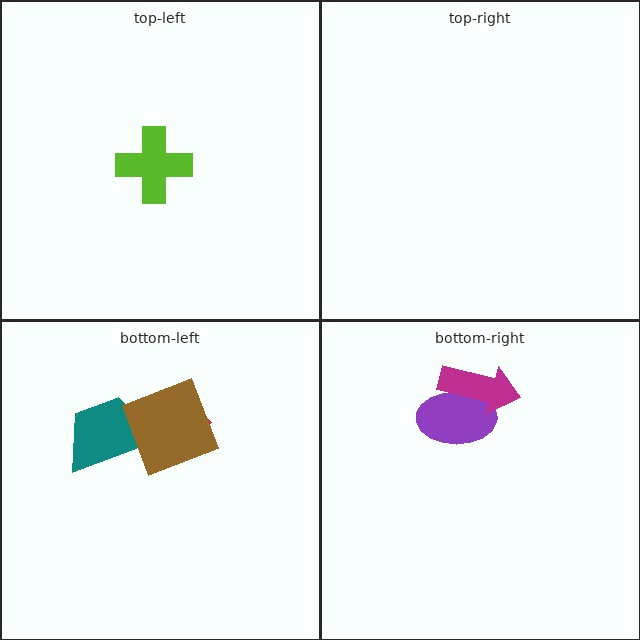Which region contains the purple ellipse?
The bottom-right region.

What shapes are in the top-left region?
The lime cross.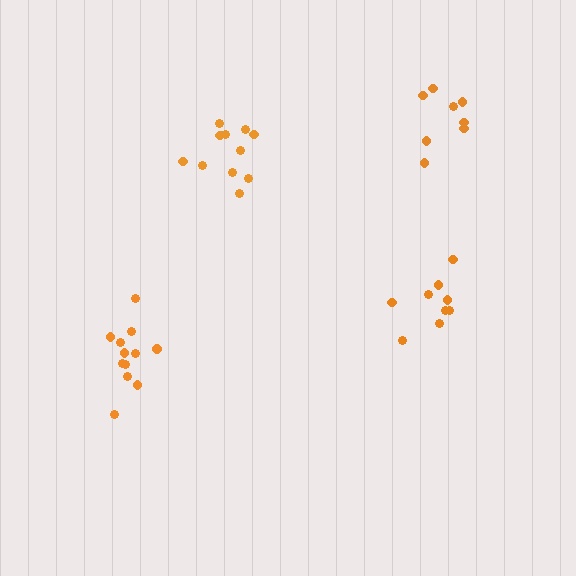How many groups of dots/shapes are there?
There are 4 groups.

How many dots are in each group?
Group 1: 12 dots, Group 2: 9 dots, Group 3: 8 dots, Group 4: 11 dots (40 total).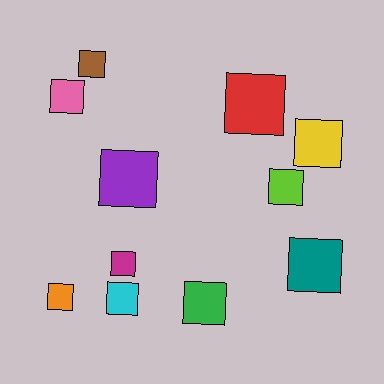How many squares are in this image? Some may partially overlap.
There are 11 squares.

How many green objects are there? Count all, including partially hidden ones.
There is 1 green object.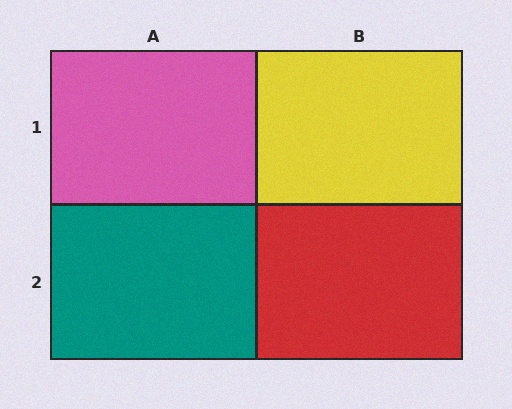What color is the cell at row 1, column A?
Pink.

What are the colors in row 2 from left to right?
Teal, red.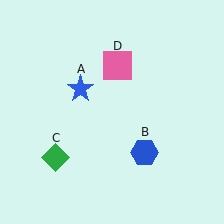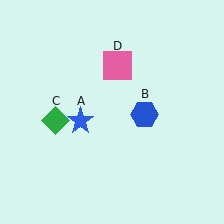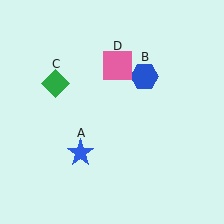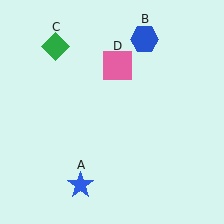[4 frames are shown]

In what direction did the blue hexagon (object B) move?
The blue hexagon (object B) moved up.